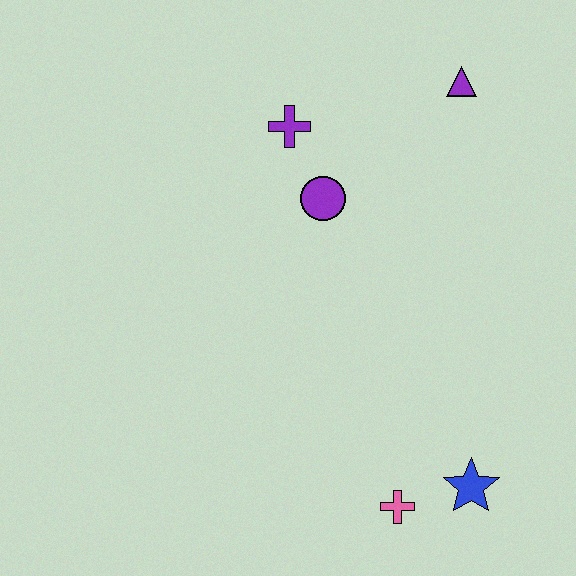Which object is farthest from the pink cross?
The purple triangle is farthest from the pink cross.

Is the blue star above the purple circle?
No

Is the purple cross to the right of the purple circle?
No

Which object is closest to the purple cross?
The purple circle is closest to the purple cross.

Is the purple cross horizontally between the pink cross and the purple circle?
No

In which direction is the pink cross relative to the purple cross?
The pink cross is below the purple cross.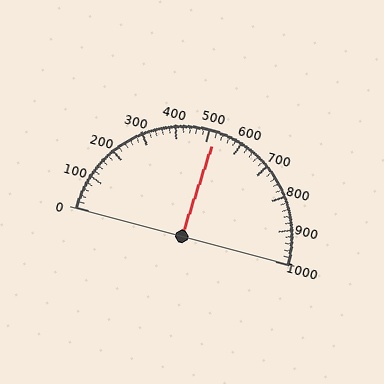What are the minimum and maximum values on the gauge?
The gauge ranges from 0 to 1000.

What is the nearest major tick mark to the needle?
The nearest major tick mark is 500.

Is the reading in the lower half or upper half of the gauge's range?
The reading is in the upper half of the range (0 to 1000).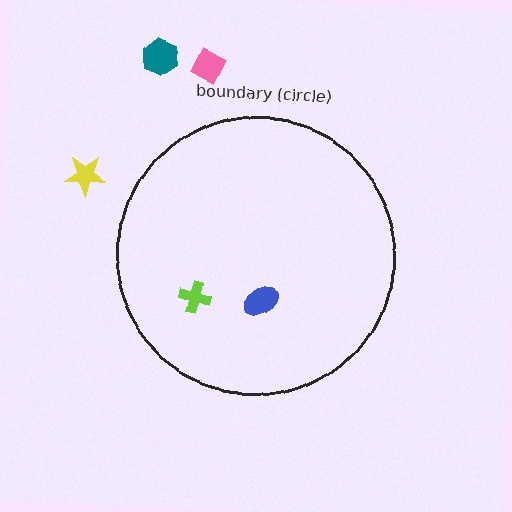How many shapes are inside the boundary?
2 inside, 3 outside.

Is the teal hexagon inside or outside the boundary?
Outside.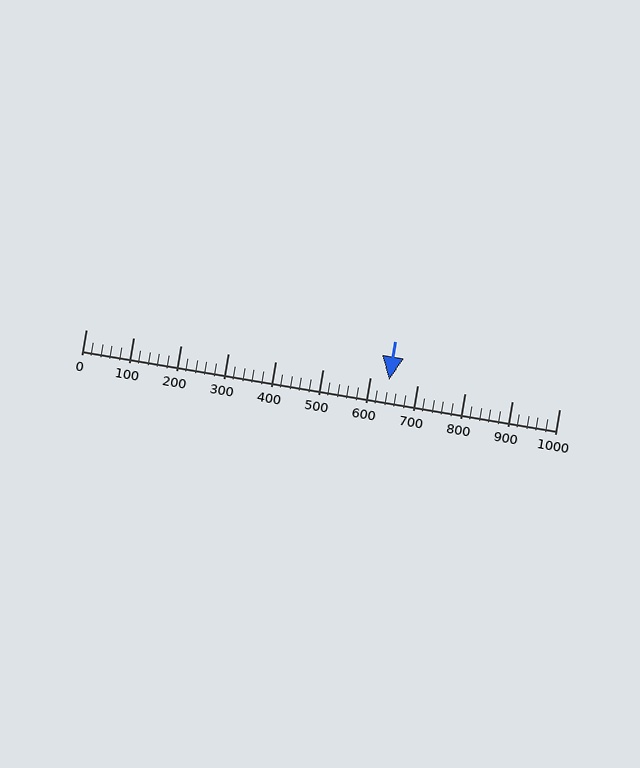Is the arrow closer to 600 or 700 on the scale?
The arrow is closer to 600.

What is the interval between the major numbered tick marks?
The major tick marks are spaced 100 units apart.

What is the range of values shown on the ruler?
The ruler shows values from 0 to 1000.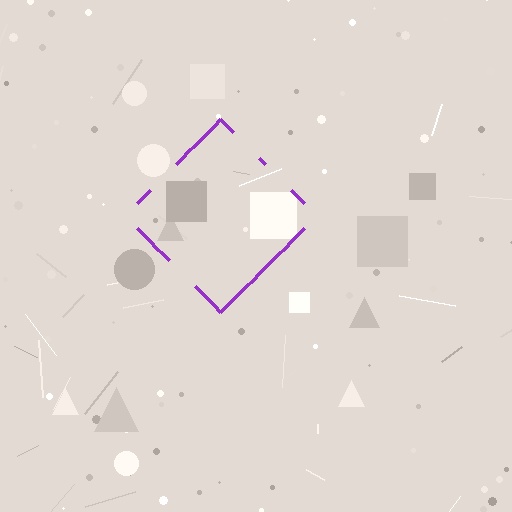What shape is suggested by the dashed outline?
The dashed outline suggests a diamond.